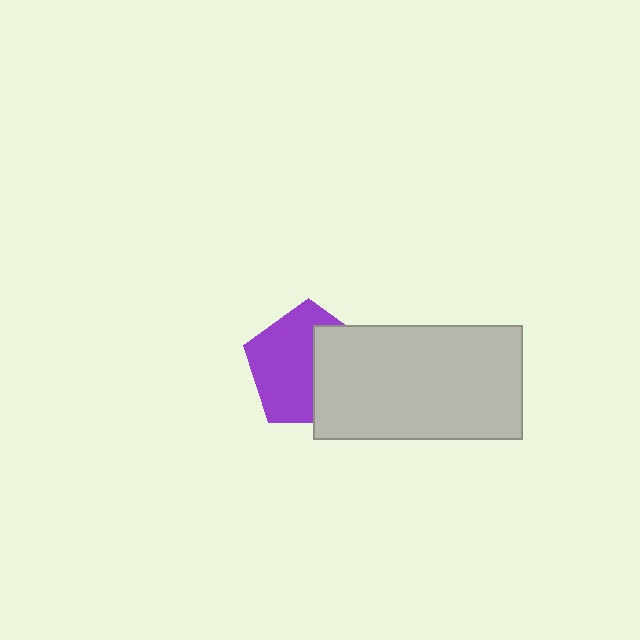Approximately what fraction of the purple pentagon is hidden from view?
Roughly 41% of the purple pentagon is hidden behind the light gray rectangle.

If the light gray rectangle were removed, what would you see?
You would see the complete purple pentagon.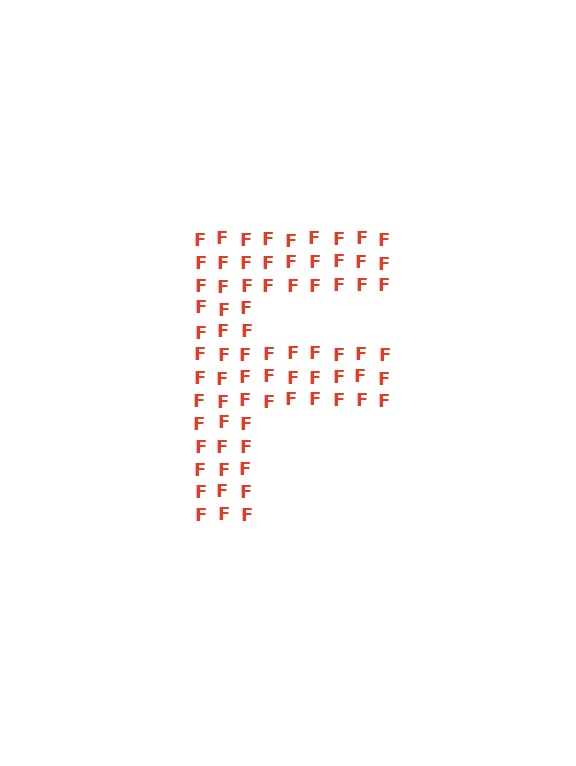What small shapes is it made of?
It is made of small letter F's.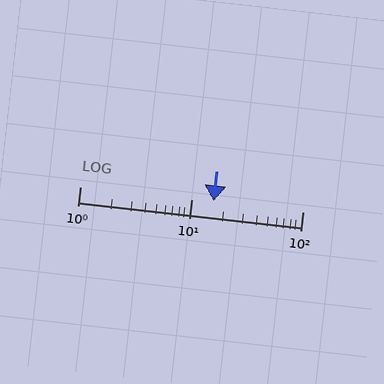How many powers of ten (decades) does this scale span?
The scale spans 2 decades, from 1 to 100.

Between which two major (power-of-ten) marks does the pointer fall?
The pointer is between 10 and 100.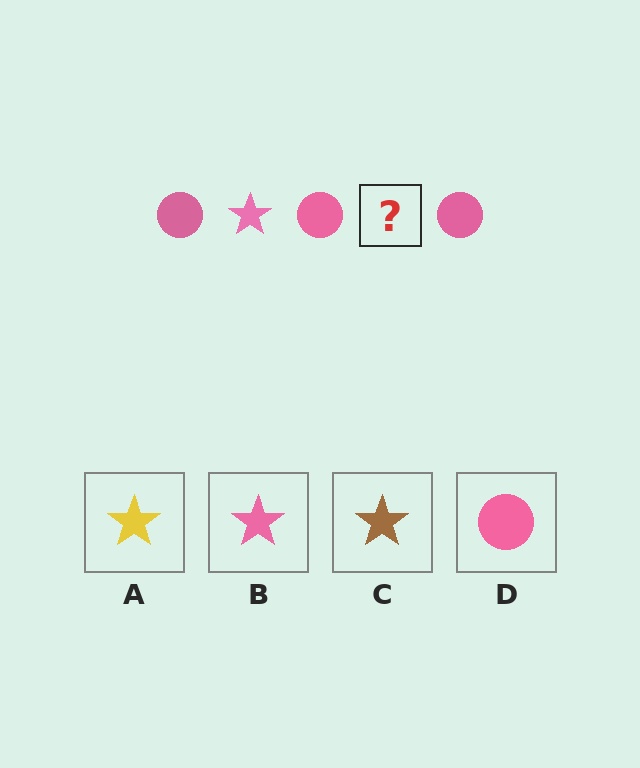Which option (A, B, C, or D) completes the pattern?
B.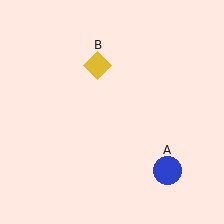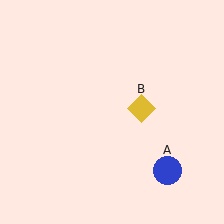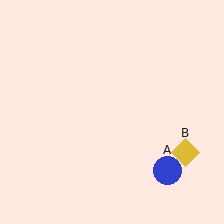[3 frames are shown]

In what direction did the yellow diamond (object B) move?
The yellow diamond (object B) moved down and to the right.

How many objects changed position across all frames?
1 object changed position: yellow diamond (object B).